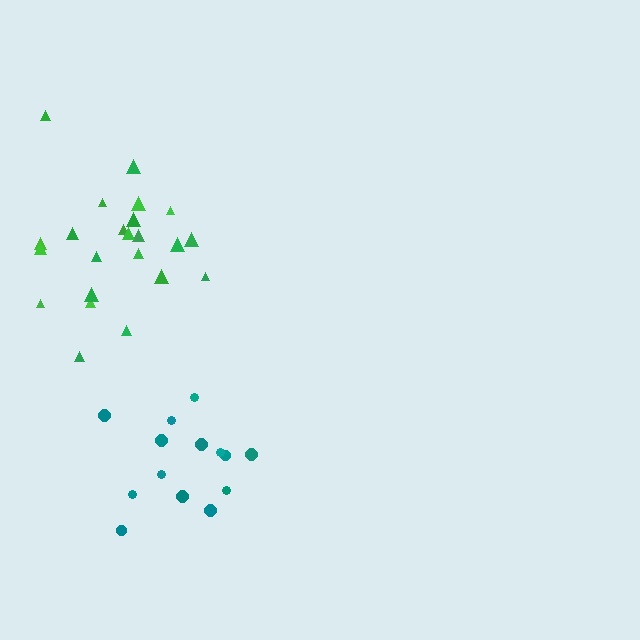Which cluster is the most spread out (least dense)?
Green.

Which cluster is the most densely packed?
Teal.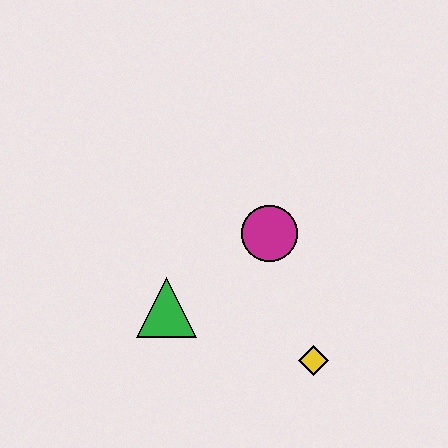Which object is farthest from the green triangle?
The yellow diamond is farthest from the green triangle.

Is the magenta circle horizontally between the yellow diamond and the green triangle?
Yes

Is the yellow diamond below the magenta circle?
Yes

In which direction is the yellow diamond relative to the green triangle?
The yellow diamond is to the right of the green triangle.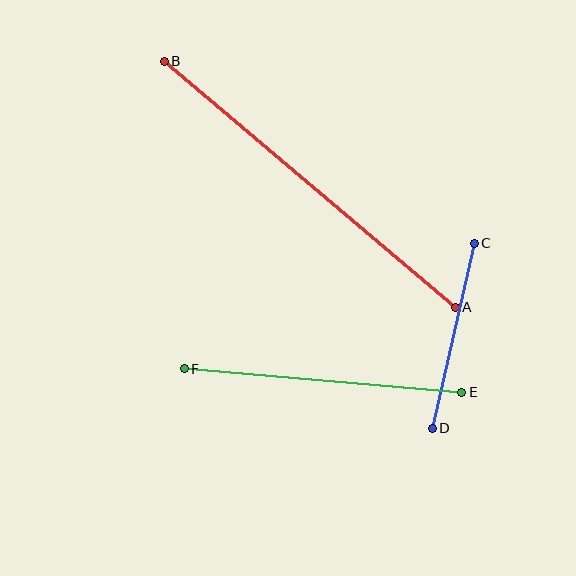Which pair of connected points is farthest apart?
Points A and B are farthest apart.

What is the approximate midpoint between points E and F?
The midpoint is at approximately (323, 380) pixels.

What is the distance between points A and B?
The distance is approximately 381 pixels.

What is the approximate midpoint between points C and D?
The midpoint is at approximately (453, 336) pixels.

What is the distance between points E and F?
The distance is approximately 279 pixels.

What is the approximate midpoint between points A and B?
The midpoint is at approximately (310, 184) pixels.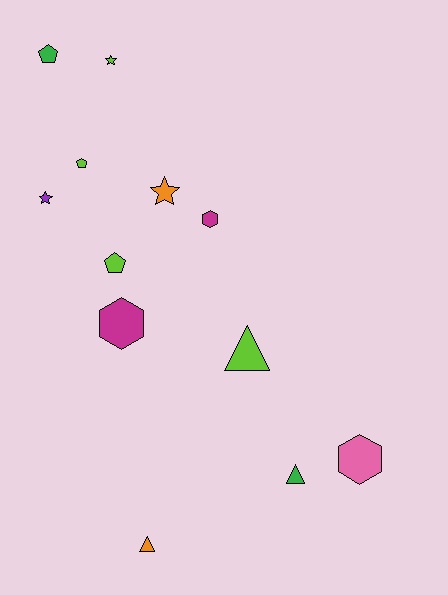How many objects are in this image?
There are 12 objects.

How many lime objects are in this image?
There are 4 lime objects.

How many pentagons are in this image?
There are 3 pentagons.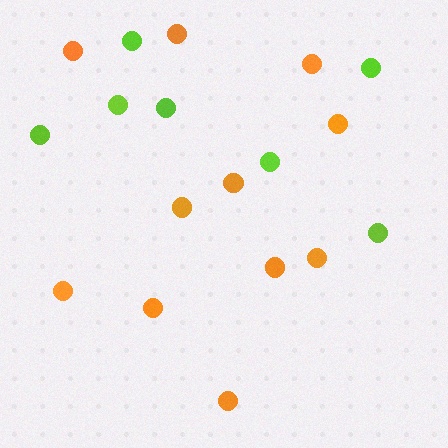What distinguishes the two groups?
There are 2 groups: one group of orange circles (11) and one group of lime circles (7).